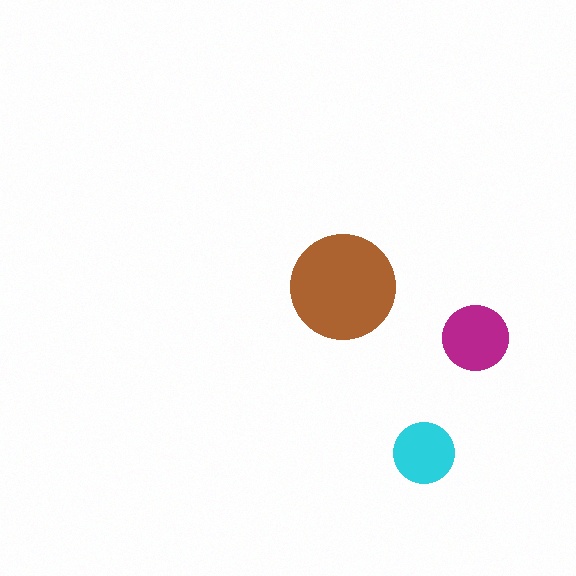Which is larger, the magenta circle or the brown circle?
The brown one.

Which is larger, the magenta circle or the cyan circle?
The magenta one.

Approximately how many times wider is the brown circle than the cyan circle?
About 1.5 times wider.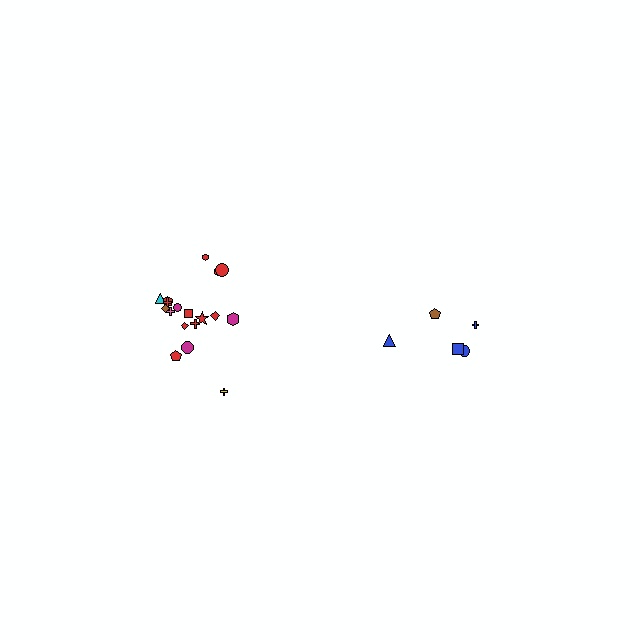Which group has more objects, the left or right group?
The left group.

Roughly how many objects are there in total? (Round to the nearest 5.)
Roughly 25 objects in total.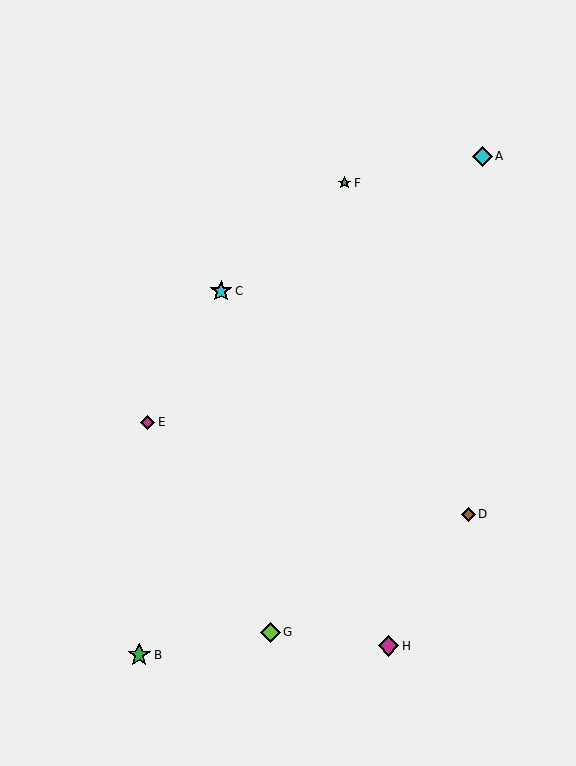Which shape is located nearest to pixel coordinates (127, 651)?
The green star (labeled B) at (139, 655) is nearest to that location.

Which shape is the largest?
The green star (labeled B) is the largest.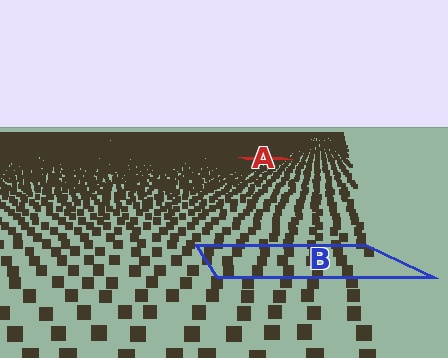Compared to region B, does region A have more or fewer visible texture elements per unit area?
Region A has more texture elements per unit area — they are packed more densely because it is farther away.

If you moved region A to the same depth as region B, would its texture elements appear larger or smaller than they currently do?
They would appear larger. At a closer depth, the same texture elements are projected at a bigger on-screen size.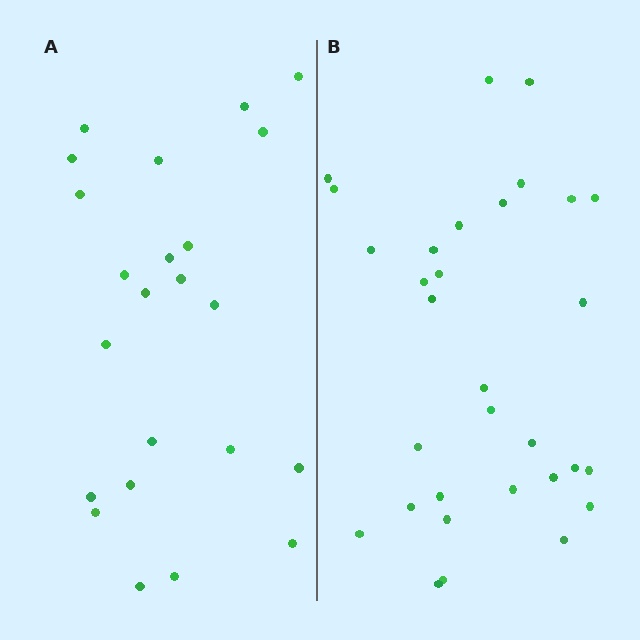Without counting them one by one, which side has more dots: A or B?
Region B (the right region) has more dots.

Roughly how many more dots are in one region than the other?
Region B has roughly 8 or so more dots than region A.